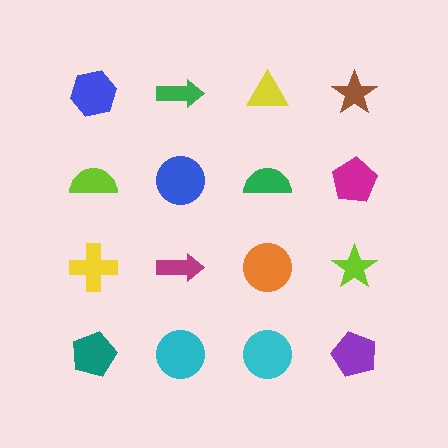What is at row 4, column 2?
A cyan circle.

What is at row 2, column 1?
A lime semicircle.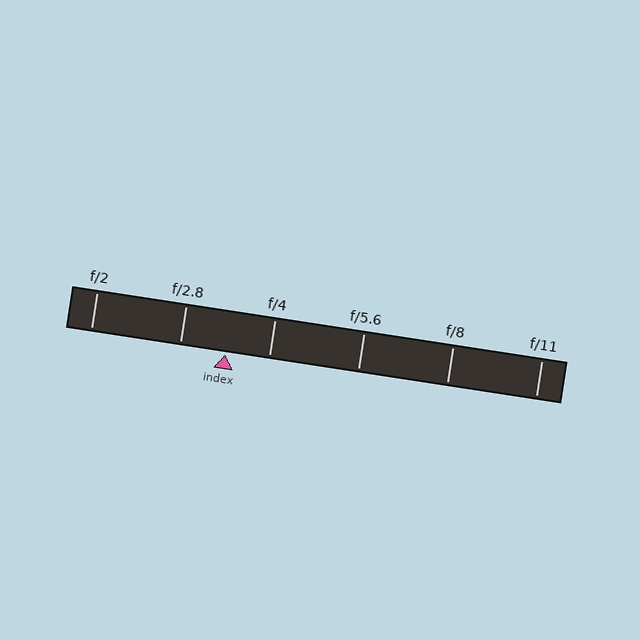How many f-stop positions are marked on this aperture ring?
There are 6 f-stop positions marked.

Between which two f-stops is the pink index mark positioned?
The index mark is between f/2.8 and f/4.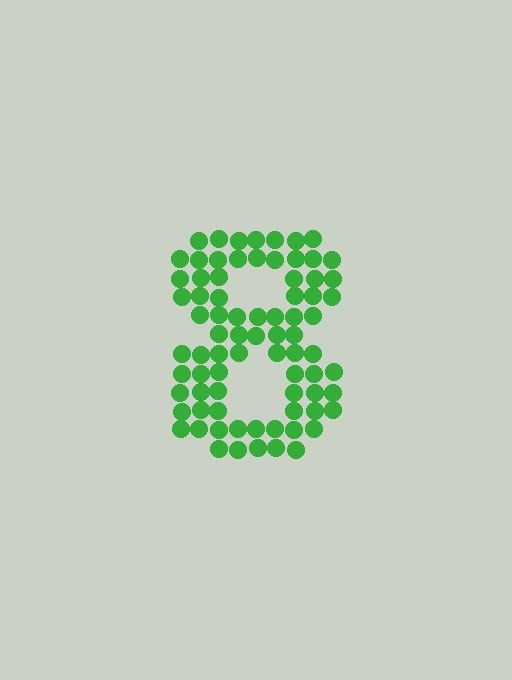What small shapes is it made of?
It is made of small circles.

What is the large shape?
The large shape is the digit 8.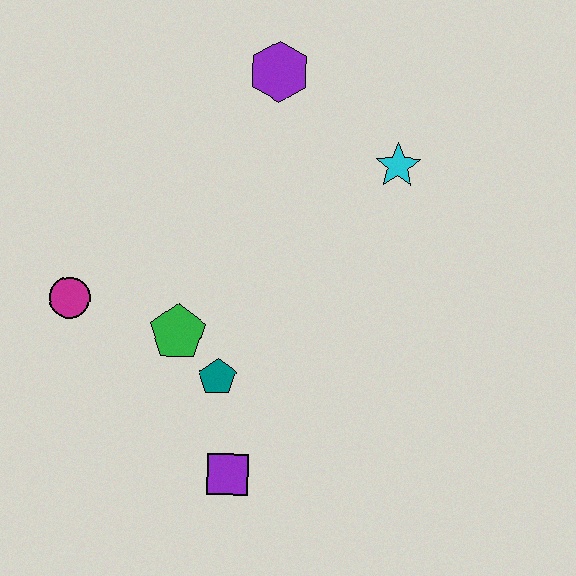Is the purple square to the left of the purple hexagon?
Yes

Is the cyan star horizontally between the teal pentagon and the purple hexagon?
No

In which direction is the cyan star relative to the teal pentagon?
The cyan star is above the teal pentagon.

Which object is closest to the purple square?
The teal pentagon is closest to the purple square.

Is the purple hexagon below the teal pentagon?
No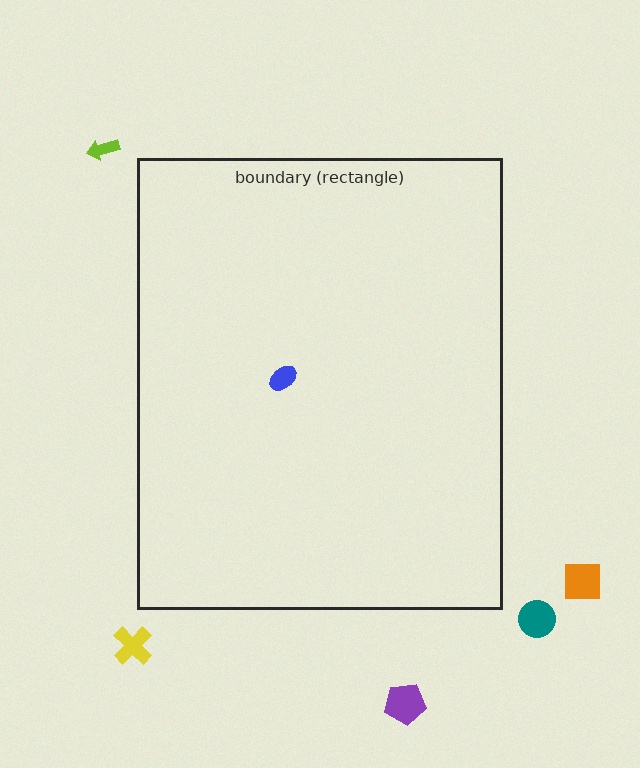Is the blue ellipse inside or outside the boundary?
Inside.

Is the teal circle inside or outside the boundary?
Outside.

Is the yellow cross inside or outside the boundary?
Outside.